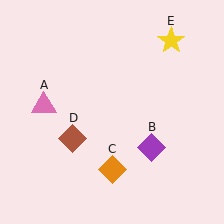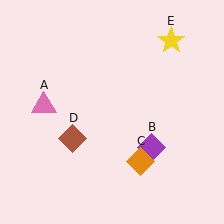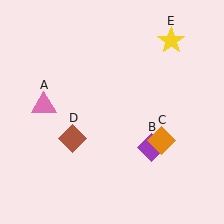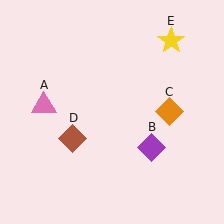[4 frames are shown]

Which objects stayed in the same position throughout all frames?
Pink triangle (object A) and purple diamond (object B) and brown diamond (object D) and yellow star (object E) remained stationary.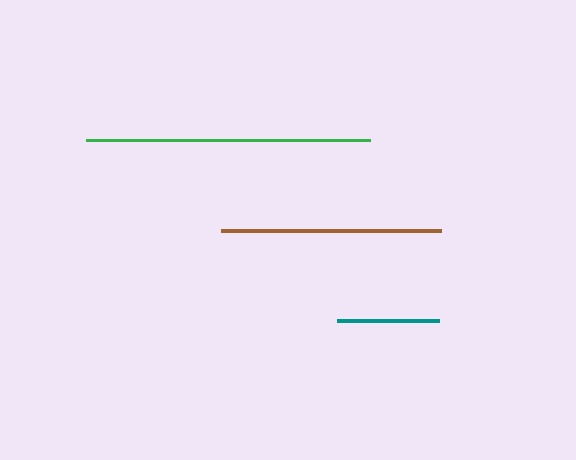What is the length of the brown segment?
The brown segment is approximately 220 pixels long.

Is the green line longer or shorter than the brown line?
The green line is longer than the brown line.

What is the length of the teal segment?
The teal segment is approximately 102 pixels long.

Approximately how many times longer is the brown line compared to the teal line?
The brown line is approximately 2.2 times the length of the teal line.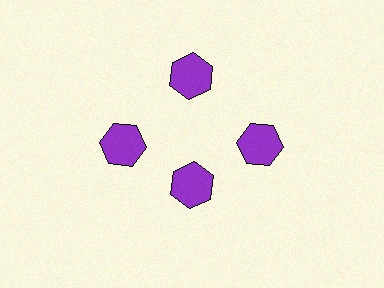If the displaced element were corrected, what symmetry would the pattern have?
It would have 4-fold rotational symmetry — the pattern would map onto itself every 90 degrees.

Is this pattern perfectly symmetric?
No. The 4 purple hexagons are arranged in a ring, but one element near the 6 o'clock position is pulled inward toward the center, breaking the 4-fold rotational symmetry.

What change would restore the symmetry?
The symmetry would be restored by moving it outward, back onto the ring so that all 4 hexagons sit at equal angles and equal distance from the center.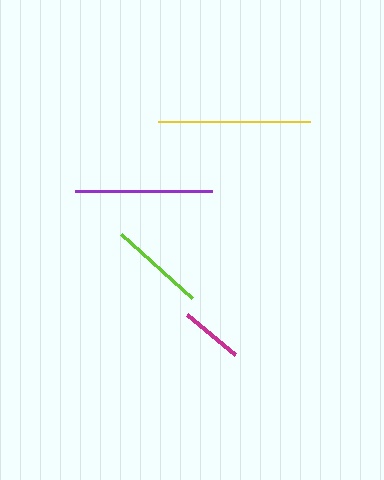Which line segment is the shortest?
The magenta line is the shortest at approximately 62 pixels.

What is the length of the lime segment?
The lime segment is approximately 95 pixels long.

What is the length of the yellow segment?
The yellow segment is approximately 152 pixels long.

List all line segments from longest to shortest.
From longest to shortest: yellow, purple, lime, magenta.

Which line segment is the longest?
The yellow line is the longest at approximately 152 pixels.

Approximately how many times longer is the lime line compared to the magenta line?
The lime line is approximately 1.5 times the length of the magenta line.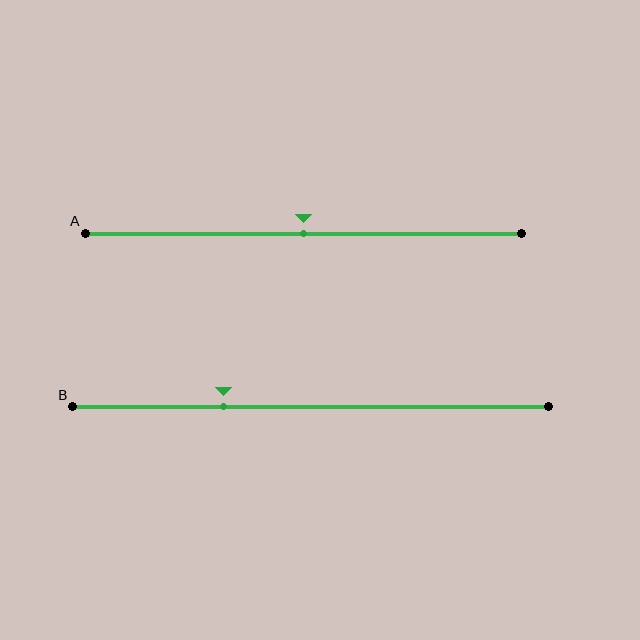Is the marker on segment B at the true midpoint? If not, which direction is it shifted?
No, the marker on segment B is shifted to the left by about 18% of the segment length.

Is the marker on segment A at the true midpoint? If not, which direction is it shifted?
Yes, the marker on segment A is at the true midpoint.